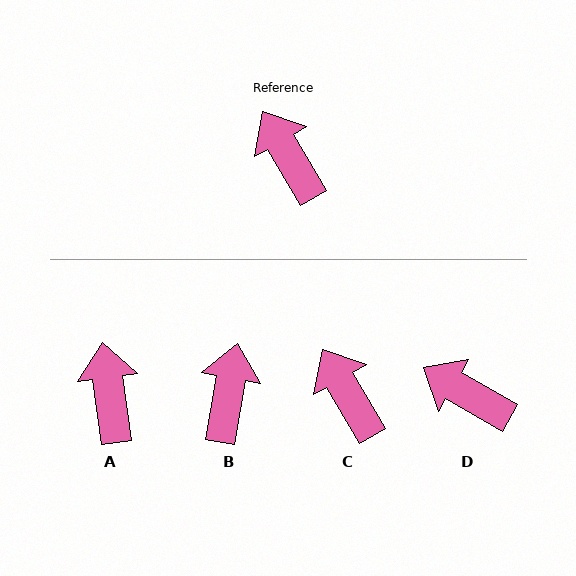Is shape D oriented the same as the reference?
No, it is off by about 30 degrees.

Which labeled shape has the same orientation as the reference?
C.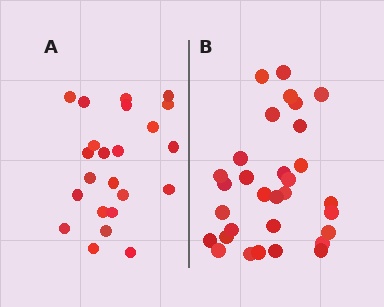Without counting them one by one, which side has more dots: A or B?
Region B (the right region) has more dots.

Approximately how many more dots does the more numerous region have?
Region B has roughly 8 or so more dots than region A.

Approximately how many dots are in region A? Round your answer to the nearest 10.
About 20 dots. (The exact count is 23, which rounds to 20.)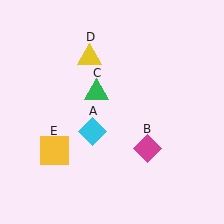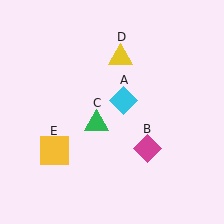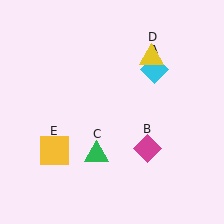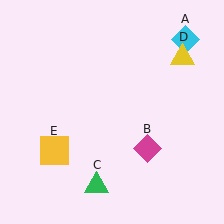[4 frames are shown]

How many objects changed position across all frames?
3 objects changed position: cyan diamond (object A), green triangle (object C), yellow triangle (object D).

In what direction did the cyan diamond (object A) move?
The cyan diamond (object A) moved up and to the right.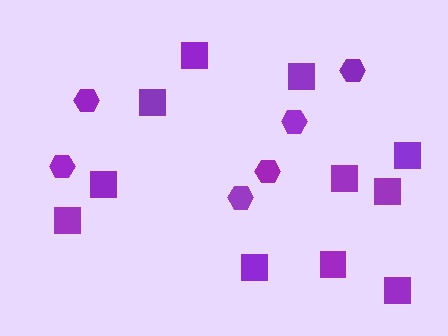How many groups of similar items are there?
There are 2 groups: one group of hexagons (6) and one group of squares (11).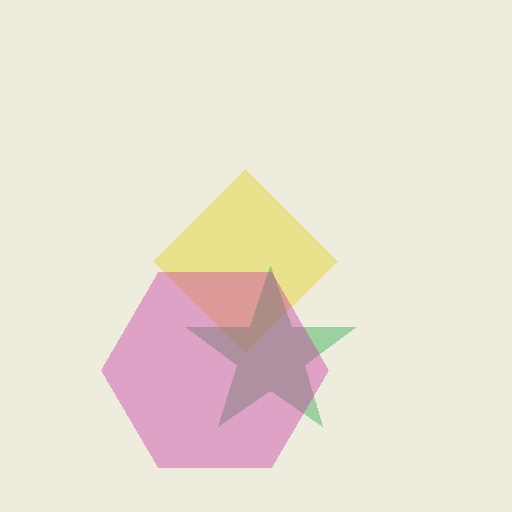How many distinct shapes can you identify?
There are 3 distinct shapes: a yellow diamond, a green star, a magenta hexagon.